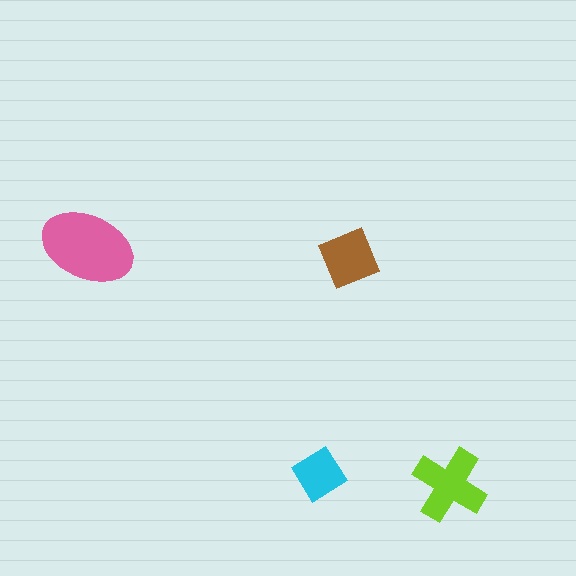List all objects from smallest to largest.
The cyan diamond, the brown square, the lime cross, the pink ellipse.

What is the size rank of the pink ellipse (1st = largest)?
1st.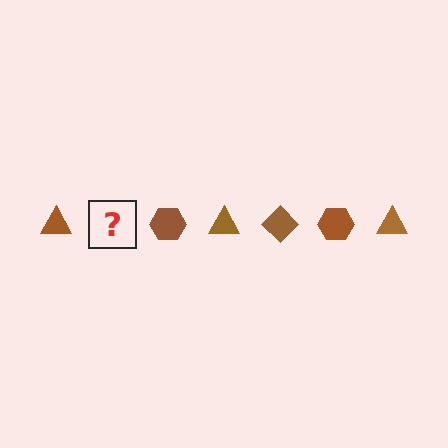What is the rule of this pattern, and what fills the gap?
The rule is that the pattern cycles through triangle, diamond, hexagon shapes in brown. The gap should be filled with a brown diamond.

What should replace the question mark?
The question mark should be replaced with a brown diamond.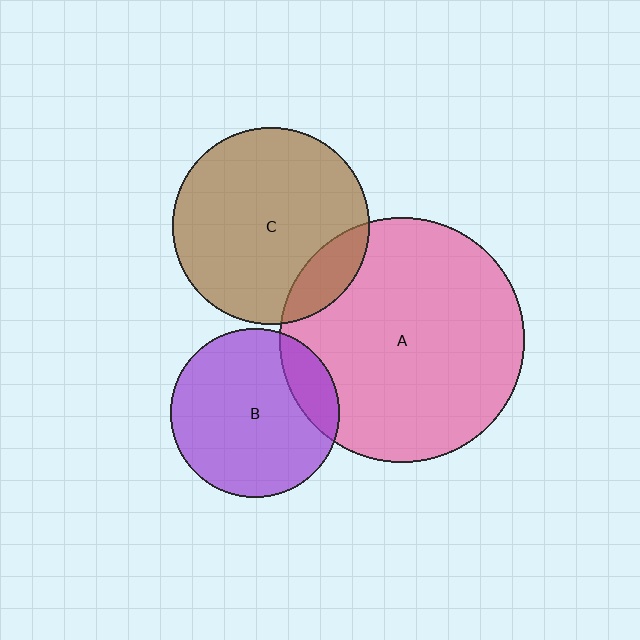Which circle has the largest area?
Circle A (pink).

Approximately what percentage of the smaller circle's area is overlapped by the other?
Approximately 15%.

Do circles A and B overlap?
Yes.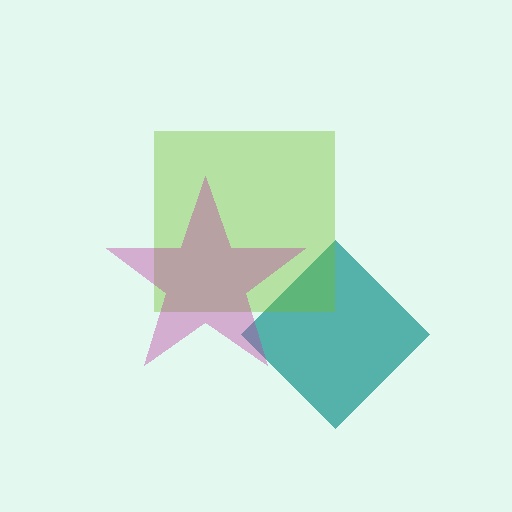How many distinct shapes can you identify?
There are 3 distinct shapes: a teal diamond, a lime square, a magenta star.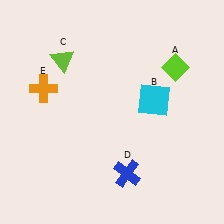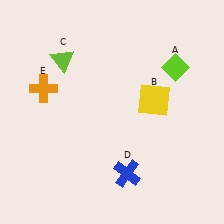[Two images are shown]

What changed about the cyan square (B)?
In Image 1, B is cyan. In Image 2, it changed to yellow.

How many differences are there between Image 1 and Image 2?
There is 1 difference between the two images.